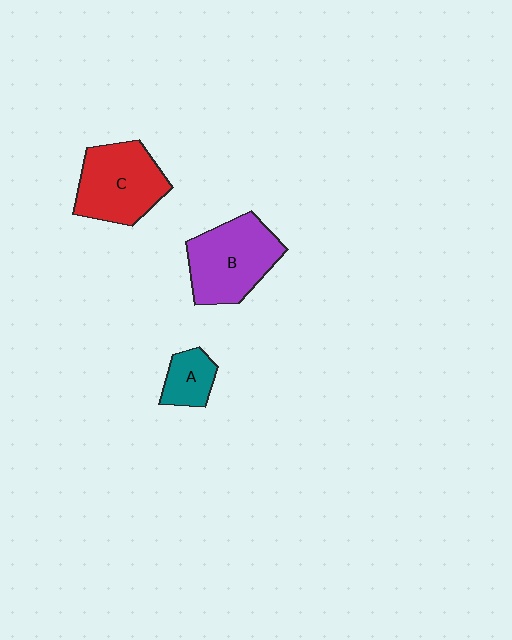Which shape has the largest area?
Shape B (purple).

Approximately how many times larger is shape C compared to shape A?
Approximately 2.3 times.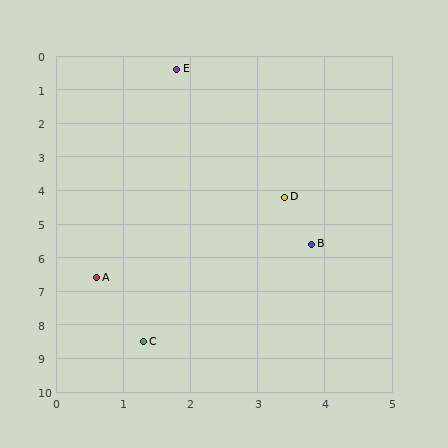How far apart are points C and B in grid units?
Points C and B are about 3.8 grid units apart.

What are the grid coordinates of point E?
Point E is at approximately (1.8, 0.4).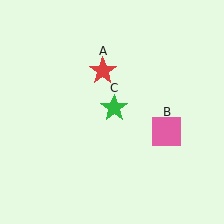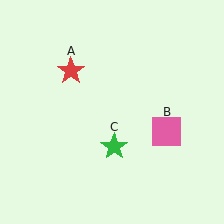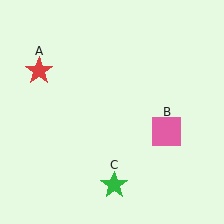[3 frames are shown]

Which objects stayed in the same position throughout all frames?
Pink square (object B) remained stationary.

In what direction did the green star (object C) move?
The green star (object C) moved down.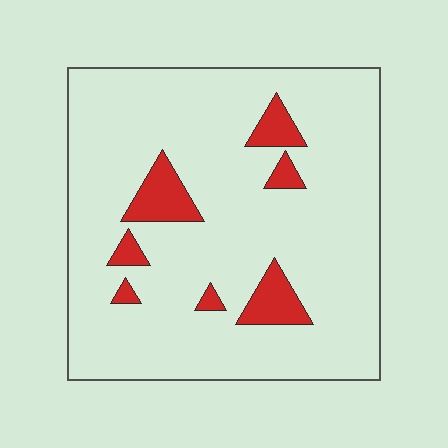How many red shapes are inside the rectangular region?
7.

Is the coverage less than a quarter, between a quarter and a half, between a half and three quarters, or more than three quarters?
Less than a quarter.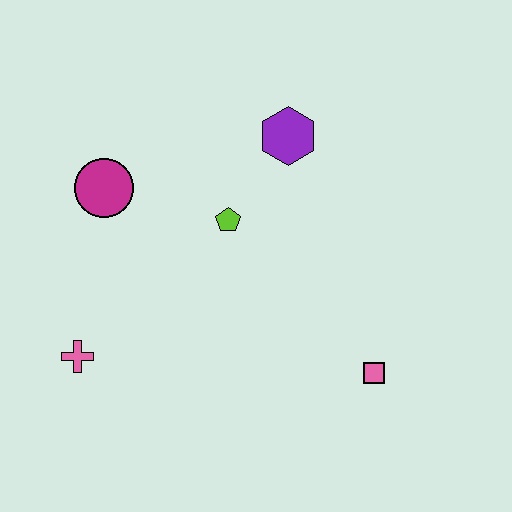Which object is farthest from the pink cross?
The purple hexagon is farthest from the pink cross.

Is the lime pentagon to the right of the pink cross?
Yes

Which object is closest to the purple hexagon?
The lime pentagon is closest to the purple hexagon.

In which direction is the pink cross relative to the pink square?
The pink cross is to the left of the pink square.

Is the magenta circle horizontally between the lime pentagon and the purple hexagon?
No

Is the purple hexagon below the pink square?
No